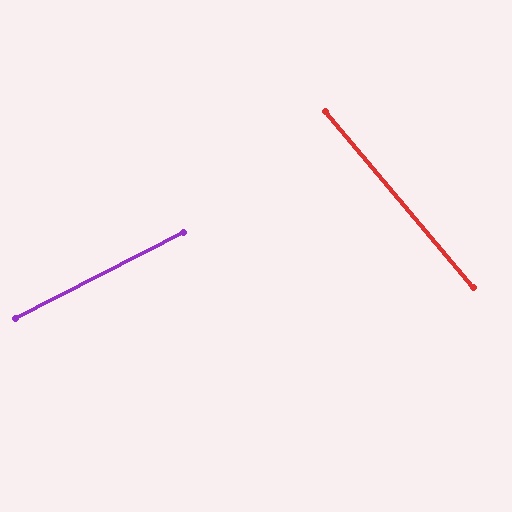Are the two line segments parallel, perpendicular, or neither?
Neither parallel nor perpendicular — they differ by about 77°.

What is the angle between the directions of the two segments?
Approximately 77 degrees.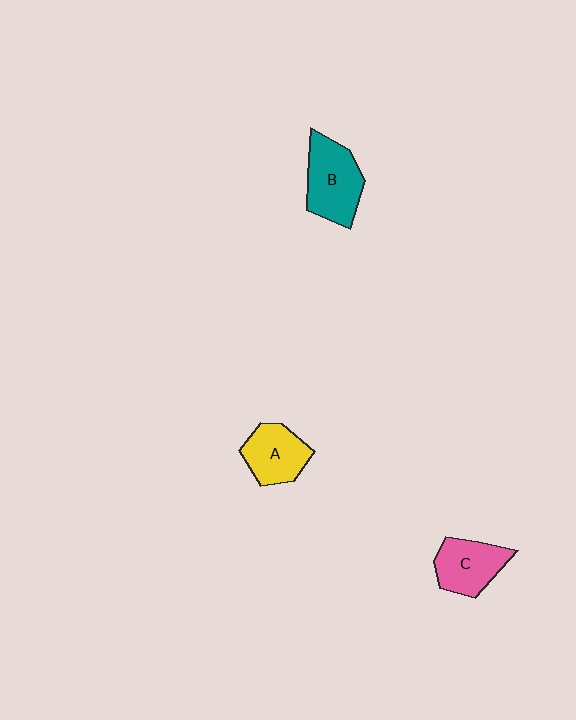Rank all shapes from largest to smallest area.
From largest to smallest: B (teal), C (pink), A (yellow).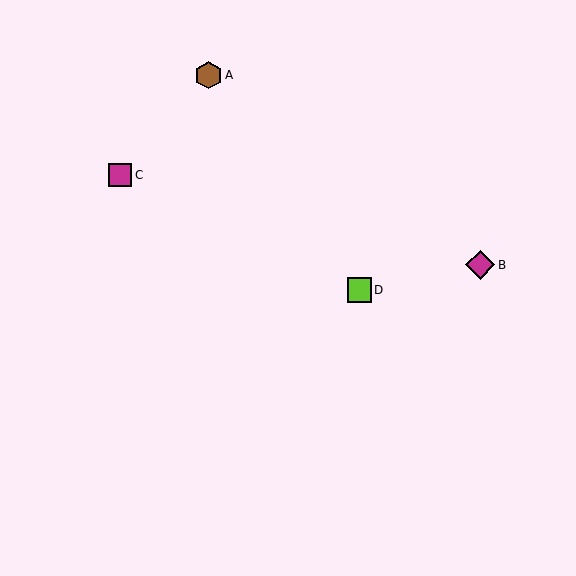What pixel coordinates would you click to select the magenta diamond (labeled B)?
Click at (480, 265) to select the magenta diamond B.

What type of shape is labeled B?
Shape B is a magenta diamond.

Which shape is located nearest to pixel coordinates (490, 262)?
The magenta diamond (labeled B) at (480, 265) is nearest to that location.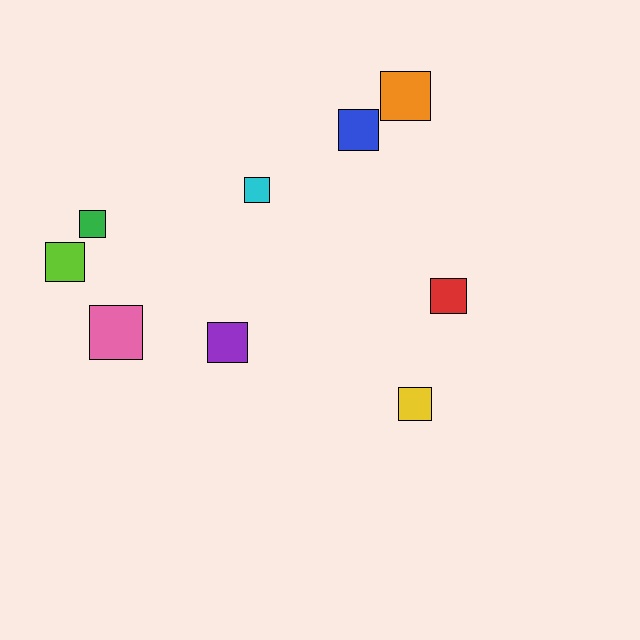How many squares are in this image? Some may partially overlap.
There are 9 squares.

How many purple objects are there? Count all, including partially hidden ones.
There is 1 purple object.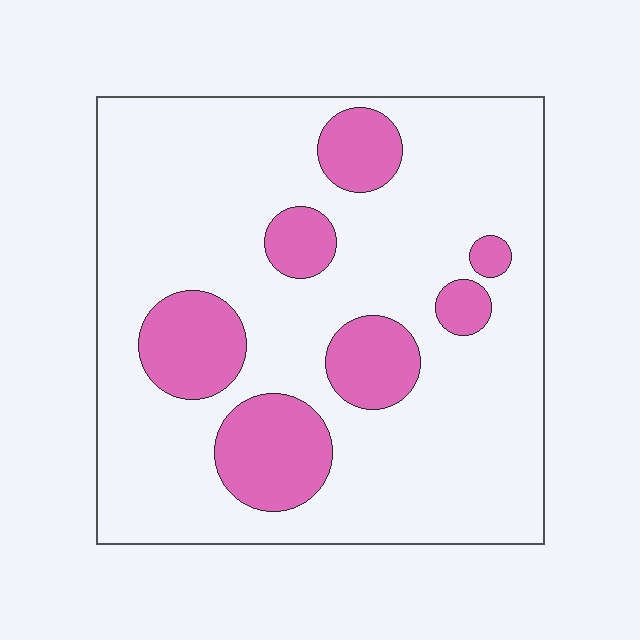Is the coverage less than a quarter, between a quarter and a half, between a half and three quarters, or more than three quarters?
Less than a quarter.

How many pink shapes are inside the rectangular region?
7.